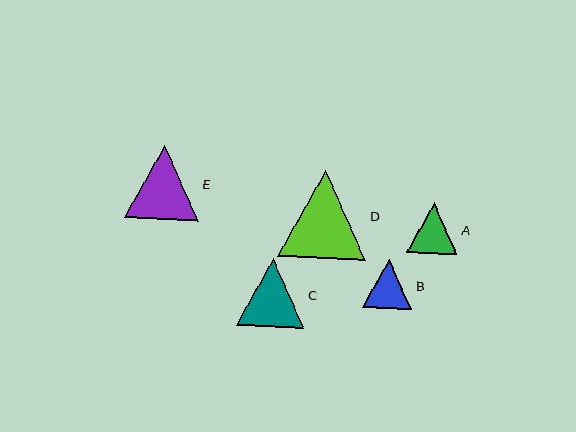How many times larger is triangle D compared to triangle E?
Triangle D is approximately 1.2 times the size of triangle E.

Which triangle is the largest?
Triangle D is the largest with a size of approximately 87 pixels.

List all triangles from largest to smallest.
From largest to smallest: D, E, C, A, B.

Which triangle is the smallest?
Triangle B is the smallest with a size of approximately 49 pixels.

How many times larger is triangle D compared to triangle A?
Triangle D is approximately 1.7 times the size of triangle A.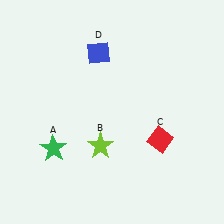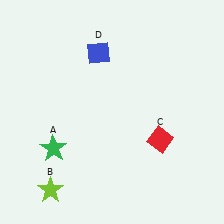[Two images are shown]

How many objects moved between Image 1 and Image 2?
1 object moved between the two images.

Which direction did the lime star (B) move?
The lime star (B) moved left.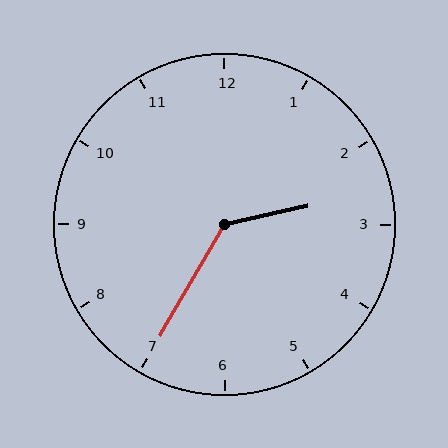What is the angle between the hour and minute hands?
Approximately 132 degrees.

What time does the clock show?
2:35.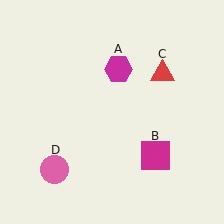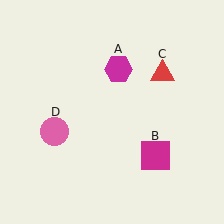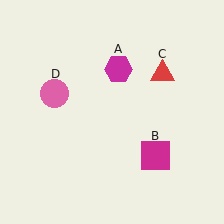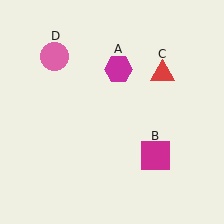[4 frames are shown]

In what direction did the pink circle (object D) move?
The pink circle (object D) moved up.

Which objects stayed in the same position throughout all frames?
Magenta hexagon (object A) and magenta square (object B) and red triangle (object C) remained stationary.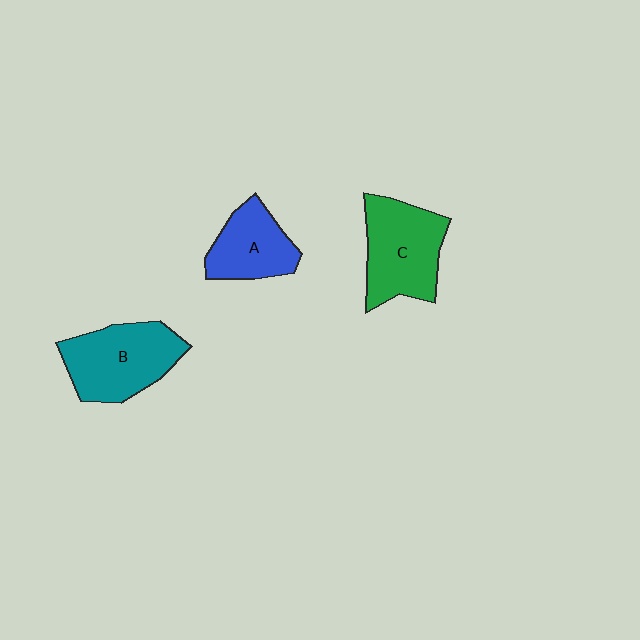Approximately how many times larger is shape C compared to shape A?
Approximately 1.4 times.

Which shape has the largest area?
Shape B (teal).